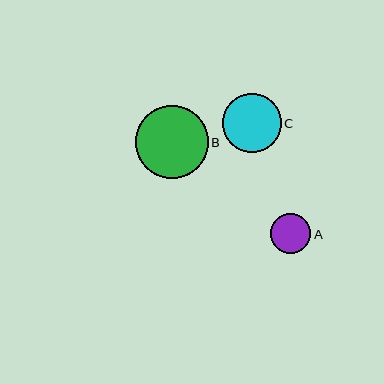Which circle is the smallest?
Circle A is the smallest with a size of approximately 40 pixels.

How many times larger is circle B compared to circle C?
Circle B is approximately 1.2 times the size of circle C.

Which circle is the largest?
Circle B is the largest with a size of approximately 73 pixels.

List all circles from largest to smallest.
From largest to smallest: B, C, A.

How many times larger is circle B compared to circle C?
Circle B is approximately 1.2 times the size of circle C.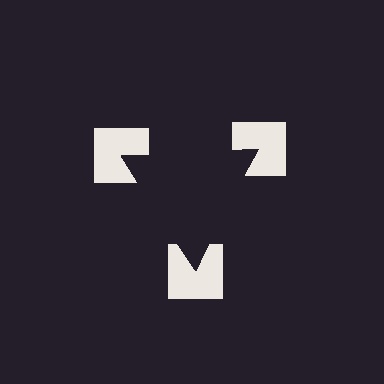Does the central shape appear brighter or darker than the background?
It typically appears slightly darker than the background, even though no actual brightness change is drawn.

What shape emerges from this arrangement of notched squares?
An illusory triangle — its edges are inferred from the aligned wedge cuts in the notched squares, not physically drawn.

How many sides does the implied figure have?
3 sides.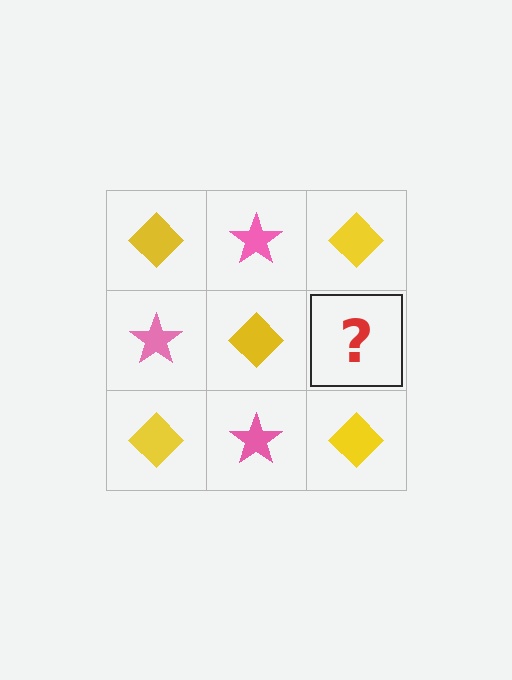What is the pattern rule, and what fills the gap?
The rule is that it alternates yellow diamond and pink star in a checkerboard pattern. The gap should be filled with a pink star.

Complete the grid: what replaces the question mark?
The question mark should be replaced with a pink star.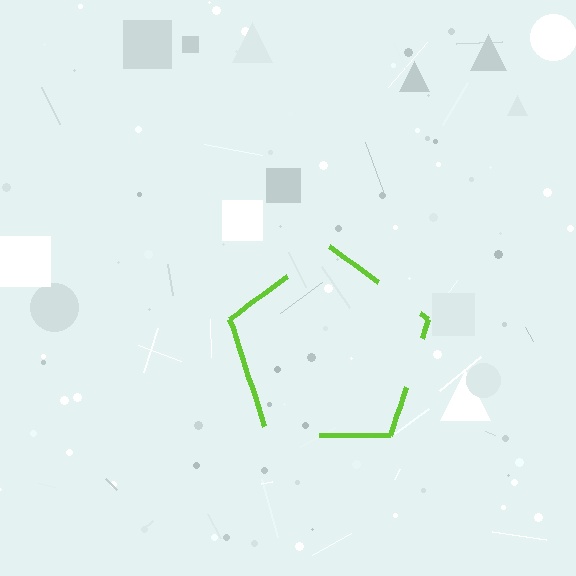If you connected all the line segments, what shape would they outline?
They would outline a pentagon.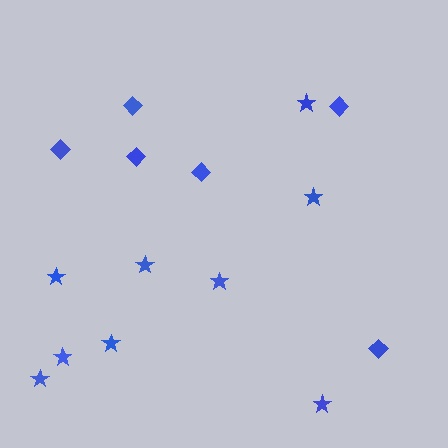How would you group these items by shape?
There are 2 groups: one group of stars (9) and one group of diamonds (6).